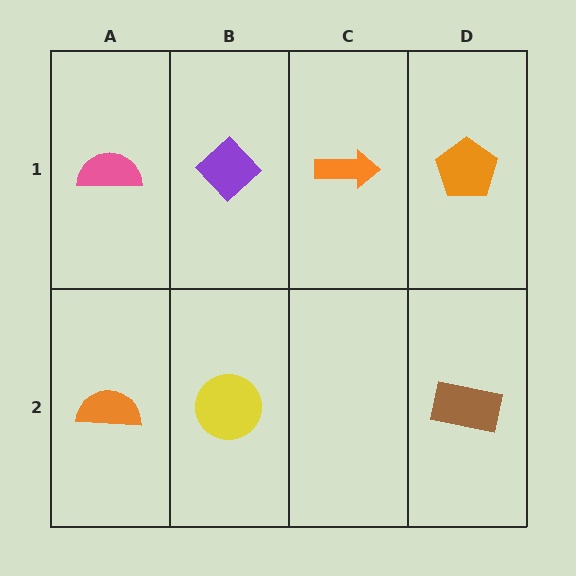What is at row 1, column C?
An orange arrow.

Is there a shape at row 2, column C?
No, that cell is empty.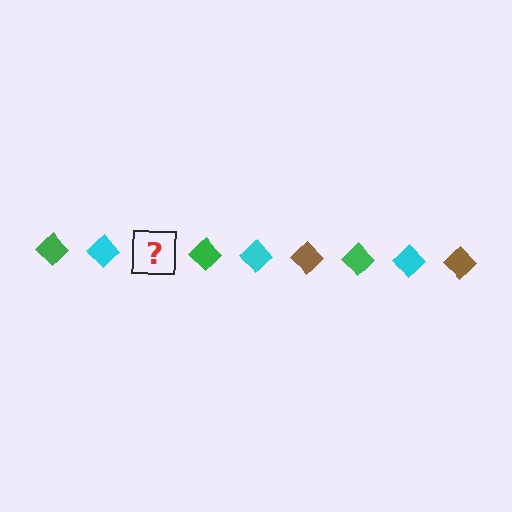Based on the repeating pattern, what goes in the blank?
The blank should be a brown diamond.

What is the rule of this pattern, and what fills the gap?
The rule is that the pattern cycles through green, cyan, brown diamonds. The gap should be filled with a brown diamond.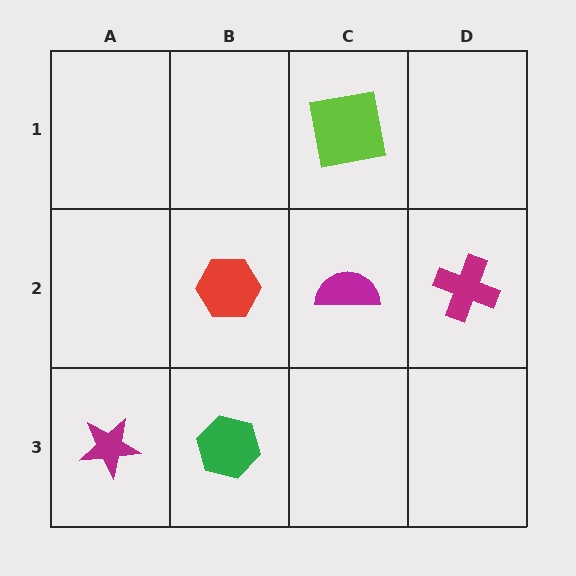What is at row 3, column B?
A green hexagon.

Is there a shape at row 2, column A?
No, that cell is empty.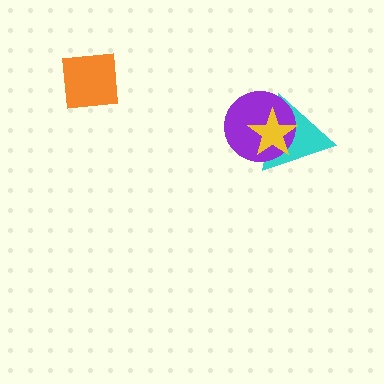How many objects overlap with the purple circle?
2 objects overlap with the purple circle.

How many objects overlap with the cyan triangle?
2 objects overlap with the cyan triangle.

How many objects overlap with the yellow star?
2 objects overlap with the yellow star.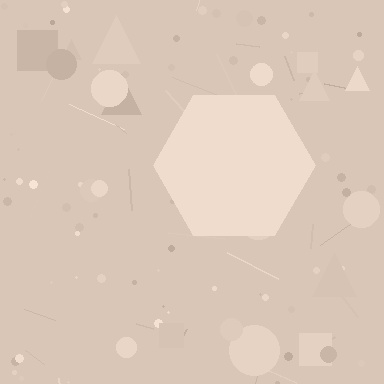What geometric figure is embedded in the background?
A hexagon is embedded in the background.